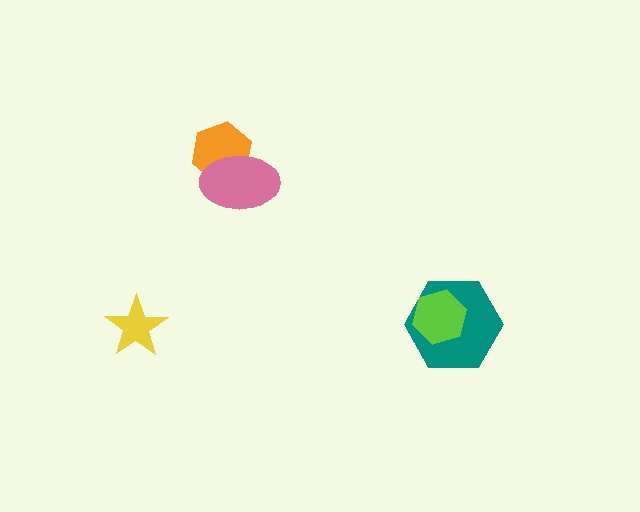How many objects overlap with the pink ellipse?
1 object overlaps with the pink ellipse.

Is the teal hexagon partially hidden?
Yes, it is partially covered by another shape.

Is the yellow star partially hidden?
No, no other shape covers it.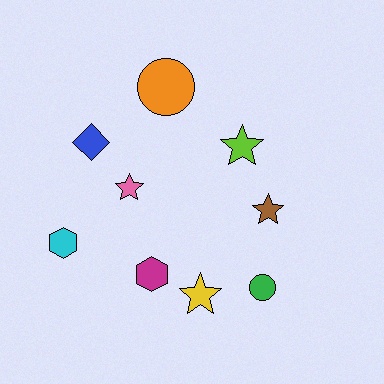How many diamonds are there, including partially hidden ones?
There is 1 diamond.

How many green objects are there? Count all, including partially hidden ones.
There is 1 green object.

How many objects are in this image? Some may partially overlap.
There are 9 objects.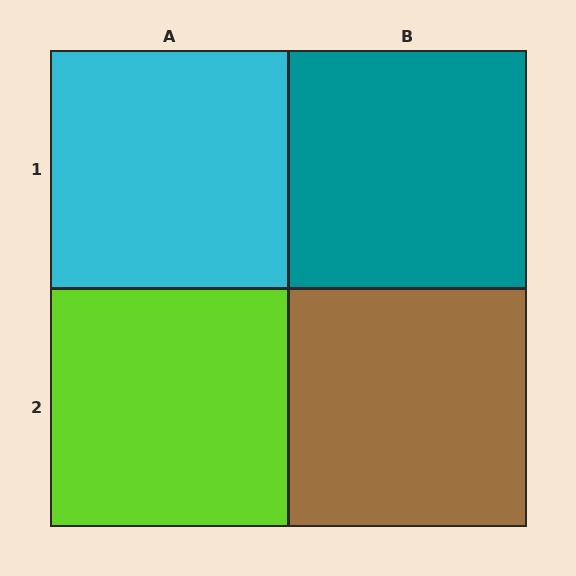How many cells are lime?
1 cell is lime.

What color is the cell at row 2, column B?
Brown.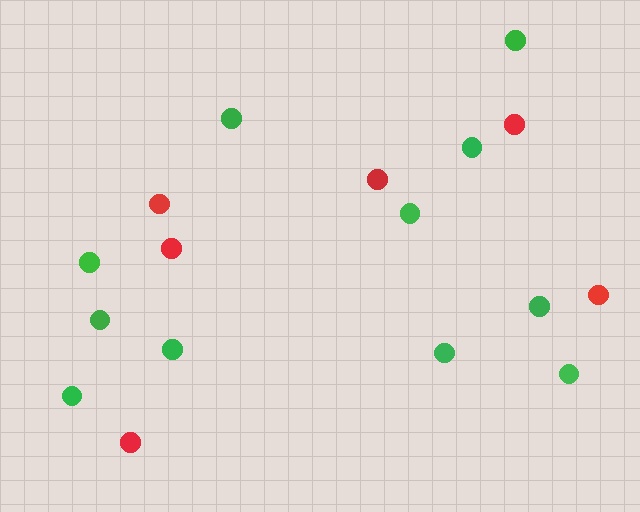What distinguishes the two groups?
There are 2 groups: one group of red circles (6) and one group of green circles (11).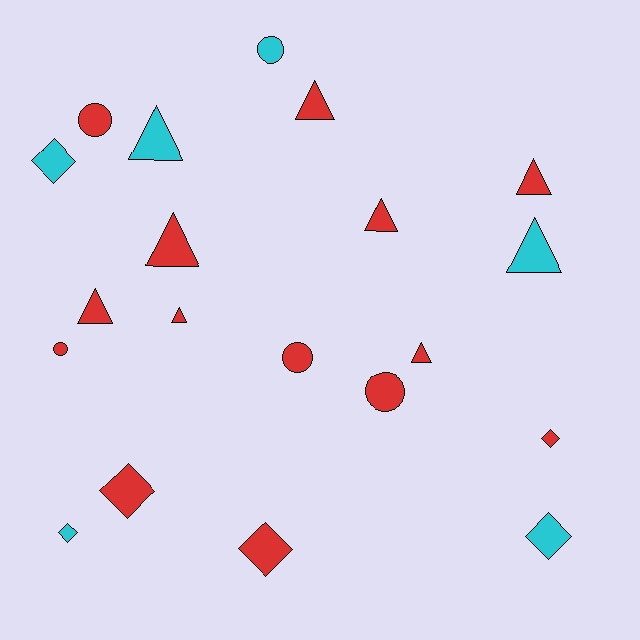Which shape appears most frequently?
Triangle, with 9 objects.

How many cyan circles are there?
There is 1 cyan circle.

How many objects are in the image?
There are 20 objects.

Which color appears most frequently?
Red, with 14 objects.